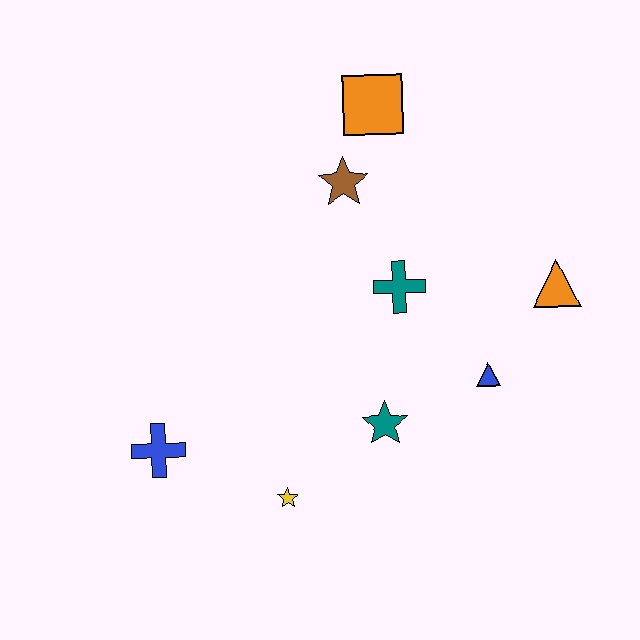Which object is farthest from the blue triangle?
The blue cross is farthest from the blue triangle.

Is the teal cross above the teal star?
Yes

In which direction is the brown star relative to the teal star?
The brown star is above the teal star.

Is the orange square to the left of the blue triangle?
Yes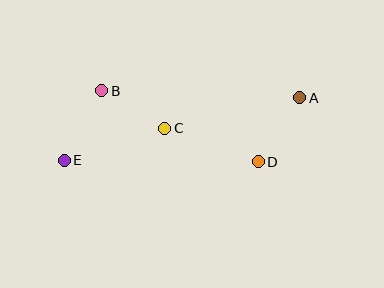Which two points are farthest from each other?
Points A and E are farthest from each other.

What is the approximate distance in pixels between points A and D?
The distance between A and D is approximately 77 pixels.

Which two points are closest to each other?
Points B and C are closest to each other.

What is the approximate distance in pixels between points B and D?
The distance between B and D is approximately 171 pixels.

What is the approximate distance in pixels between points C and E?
The distance between C and E is approximately 106 pixels.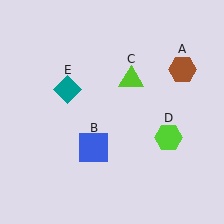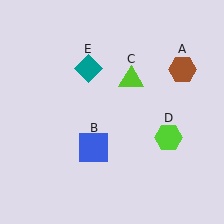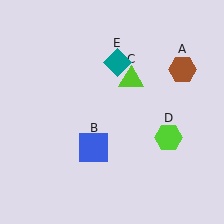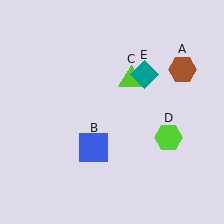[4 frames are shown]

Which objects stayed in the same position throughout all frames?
Brown hexagon (object A) and blue square (object B) and lime triangle (object C) and lime hexagon (object D) remained stationary.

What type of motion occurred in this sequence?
The teal diamond (object E) rotated clockwise around the center of the scene.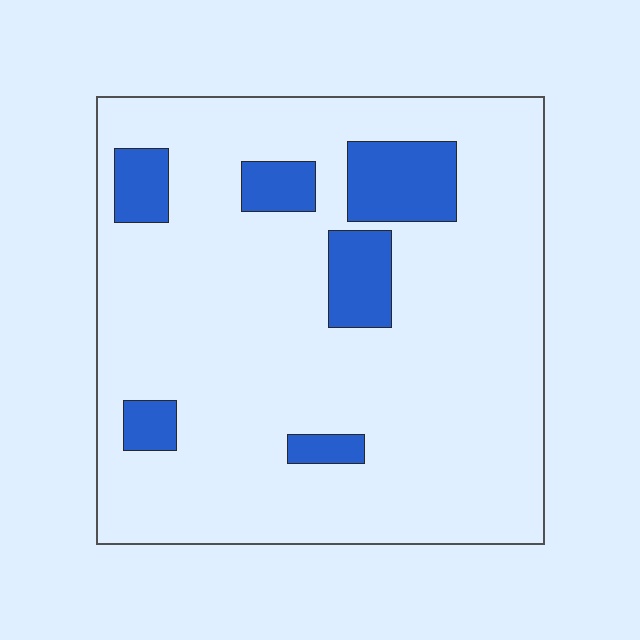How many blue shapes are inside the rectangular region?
6.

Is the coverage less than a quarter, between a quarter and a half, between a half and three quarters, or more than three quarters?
Less than a quarter.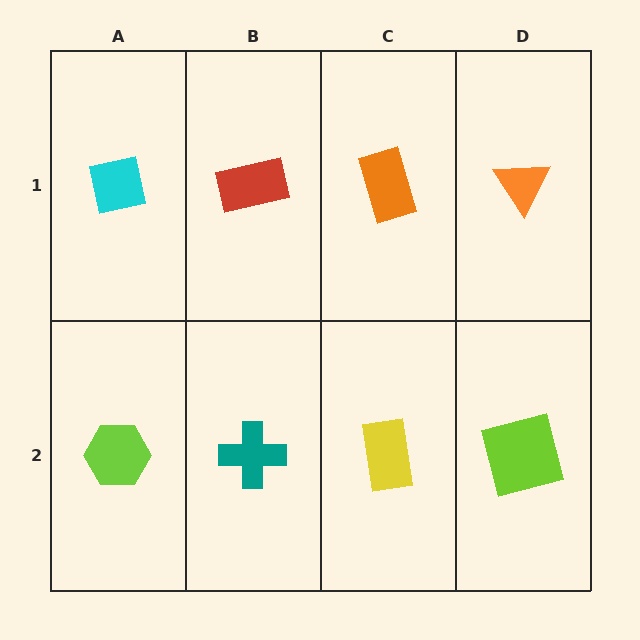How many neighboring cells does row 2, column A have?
2.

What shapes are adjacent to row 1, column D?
A lime square (row 2, column D), an orange rectangle (row 1, column C).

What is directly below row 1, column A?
A lime hexagon.